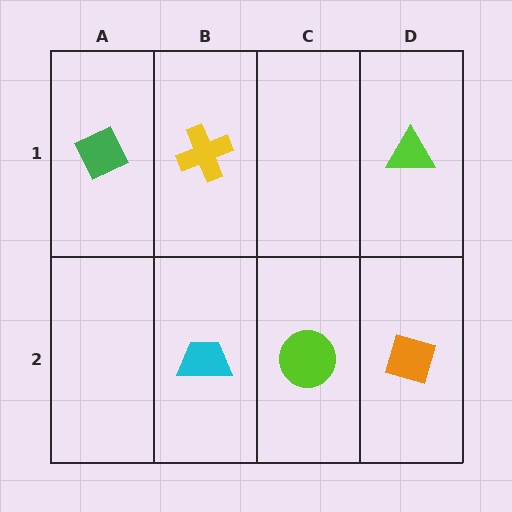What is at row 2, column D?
An orange diamond.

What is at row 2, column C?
A lime circle.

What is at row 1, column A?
A green diamond.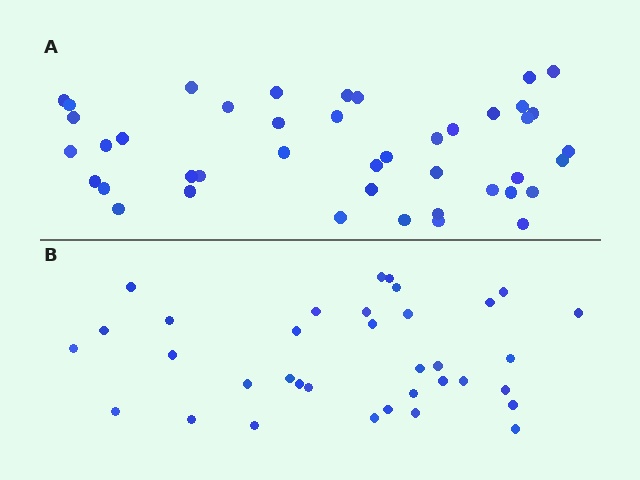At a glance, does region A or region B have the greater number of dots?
Region A (the top region) has more dots.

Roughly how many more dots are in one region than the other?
Region A has roughly 8 or so more dots than region B.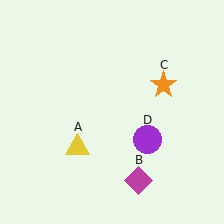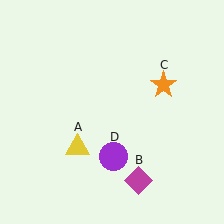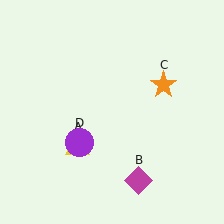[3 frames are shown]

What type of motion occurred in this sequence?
The purple circle (object D) rotated clockwise around the center of the scene.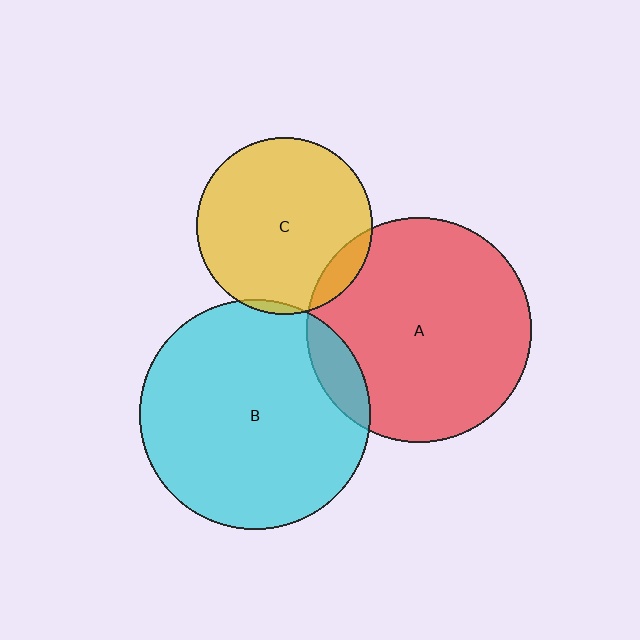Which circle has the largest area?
Circle B (cyan).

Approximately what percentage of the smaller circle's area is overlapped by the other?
Approximately 10%.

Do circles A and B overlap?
Yes.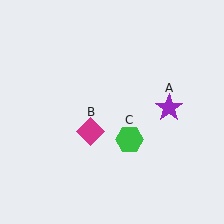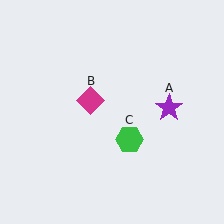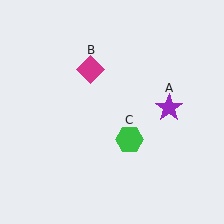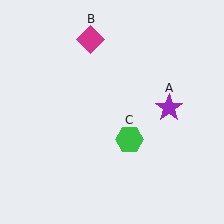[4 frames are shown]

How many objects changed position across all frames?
1 object changed position: magenta diamond (object B).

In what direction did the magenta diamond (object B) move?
The magenta diamond (object B) moved up.